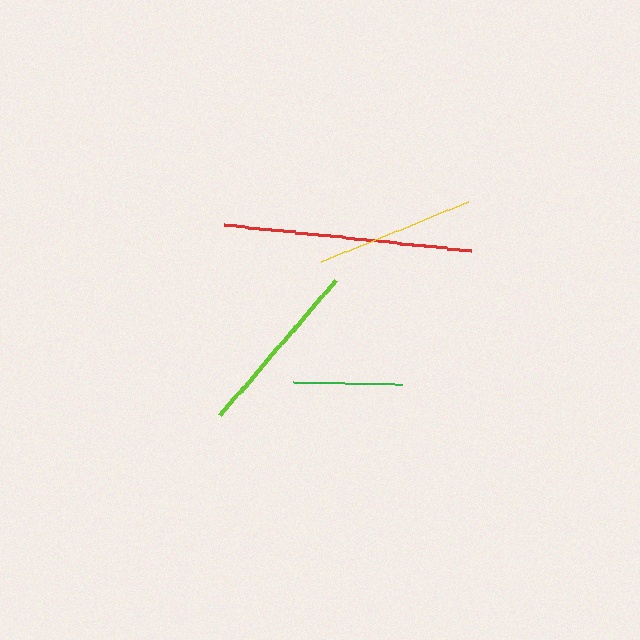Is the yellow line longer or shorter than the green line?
The yellow line is longer than the green line.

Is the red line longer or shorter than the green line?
The red line is longer than the green line.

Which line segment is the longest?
The red line is the longest at approximately 248 pixels.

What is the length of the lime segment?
The lime segment is approximately 178 pixels long.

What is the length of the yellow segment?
The yellow segment is approximately 159 pixels long.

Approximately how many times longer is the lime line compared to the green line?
The lime line is approximately 1.6 times the length of the green line.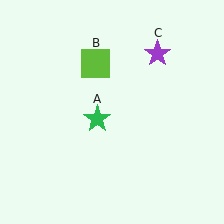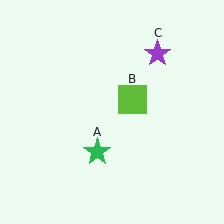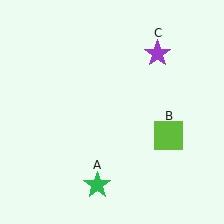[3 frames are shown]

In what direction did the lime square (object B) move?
The lime square (object B) moved down and to the right.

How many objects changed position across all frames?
2 objects changed position: green star (object A), lime square (object B).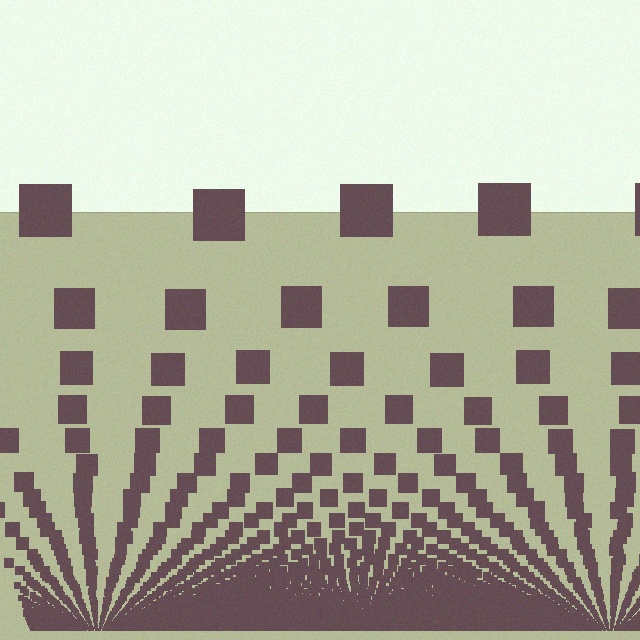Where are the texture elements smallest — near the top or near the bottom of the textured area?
Near the bottom.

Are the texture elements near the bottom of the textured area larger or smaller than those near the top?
Smaller. The gradient is inverted — elements near the bottom are smaller and denser.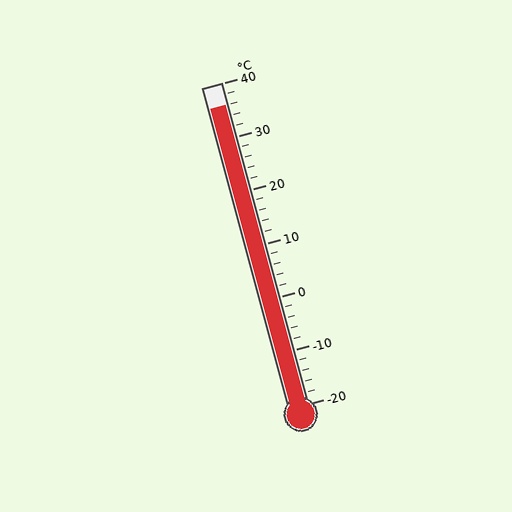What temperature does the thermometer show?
The thermometer shows approximately 36°C.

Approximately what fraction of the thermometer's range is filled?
The thermometer is filled to approximately 95% of its range.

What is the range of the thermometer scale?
The thermometer scale ranges from -20°C to 40°C.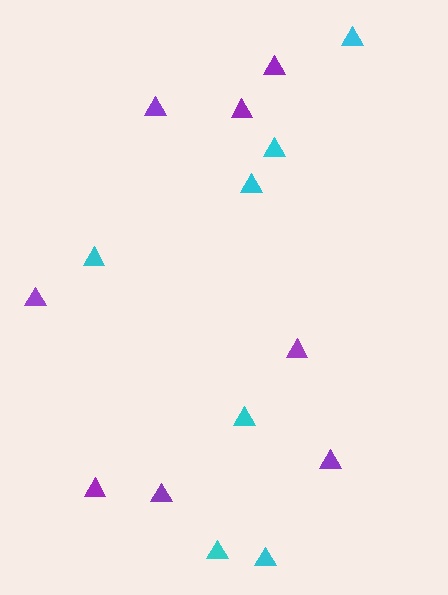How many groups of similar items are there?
There are 2 groups: one group of purple triangles (8) and one group of cyan triangles (7).